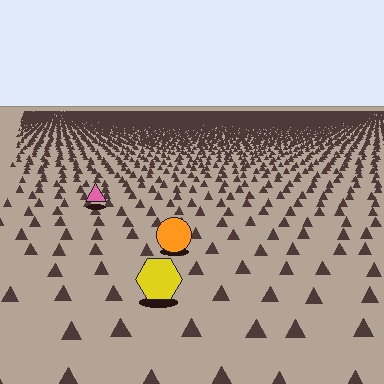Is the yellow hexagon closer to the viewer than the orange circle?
Yes. The yellow hexagon is closer — you can tell from the texture gradient: the ground texture is coarser near it.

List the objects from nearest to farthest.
From nearest to farthest: the yellow hexagon, the orange circle, the pink triangle.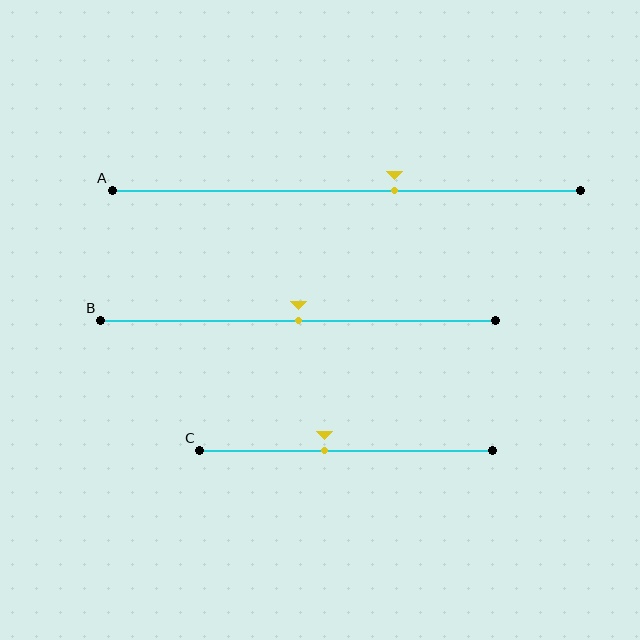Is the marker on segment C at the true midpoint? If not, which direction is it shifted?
No, the marker on segment C is shifted to the left by about 7% of the segment length.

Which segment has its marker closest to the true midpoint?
Segment B has its marker closest to the true midpoint.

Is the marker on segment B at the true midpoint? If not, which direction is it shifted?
Yes, the marker on segment B is at the true midpoint.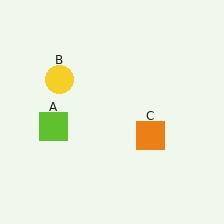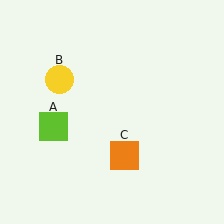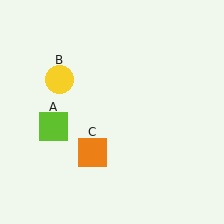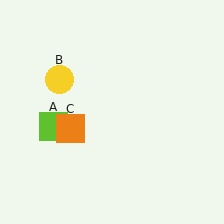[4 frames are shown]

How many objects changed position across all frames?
1 object changed position: orange square (object C).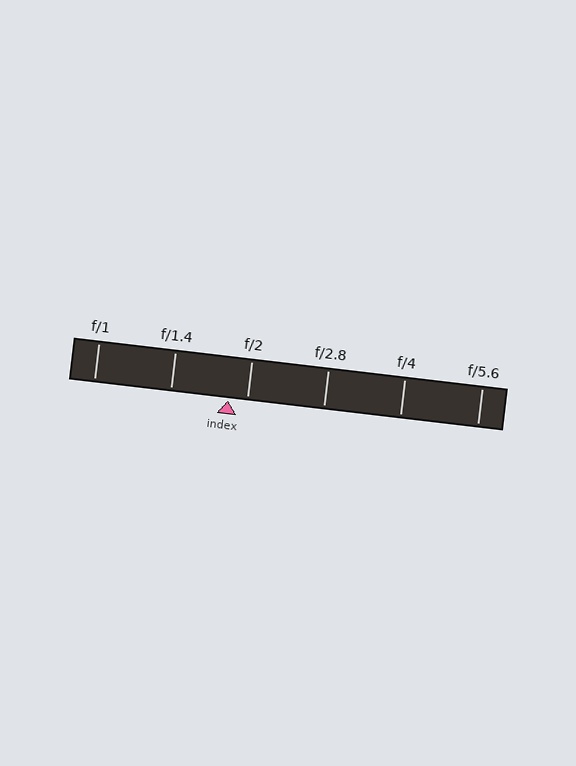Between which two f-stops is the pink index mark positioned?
The index mark is between f/1.4 and f/2.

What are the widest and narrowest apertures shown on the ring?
The widest aperture shown is f/1 and the narrowest is f/5.6.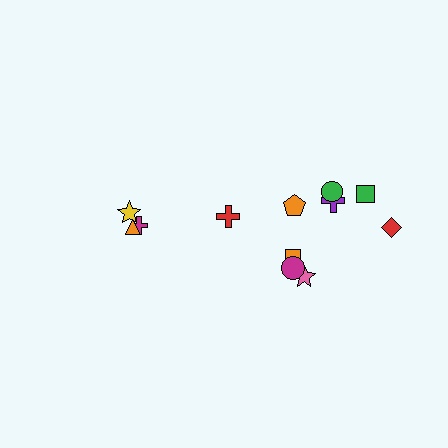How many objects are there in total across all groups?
There are 12 objects.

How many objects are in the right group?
There are 8 objects.